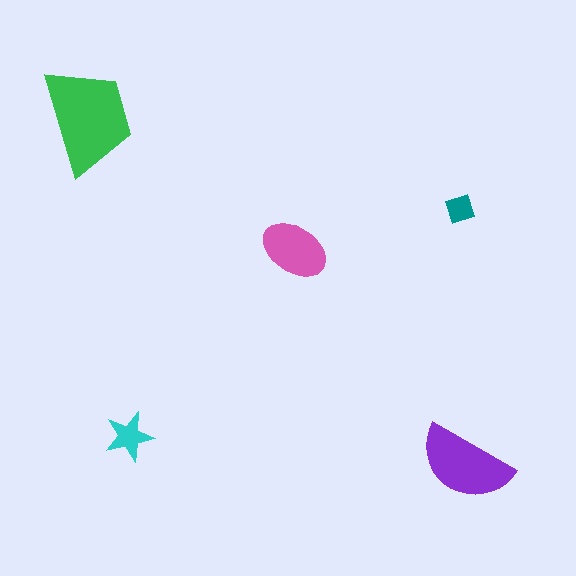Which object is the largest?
The green trapezoid.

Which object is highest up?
The green trapezoid is topmost.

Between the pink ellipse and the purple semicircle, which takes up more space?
The purple semicircle.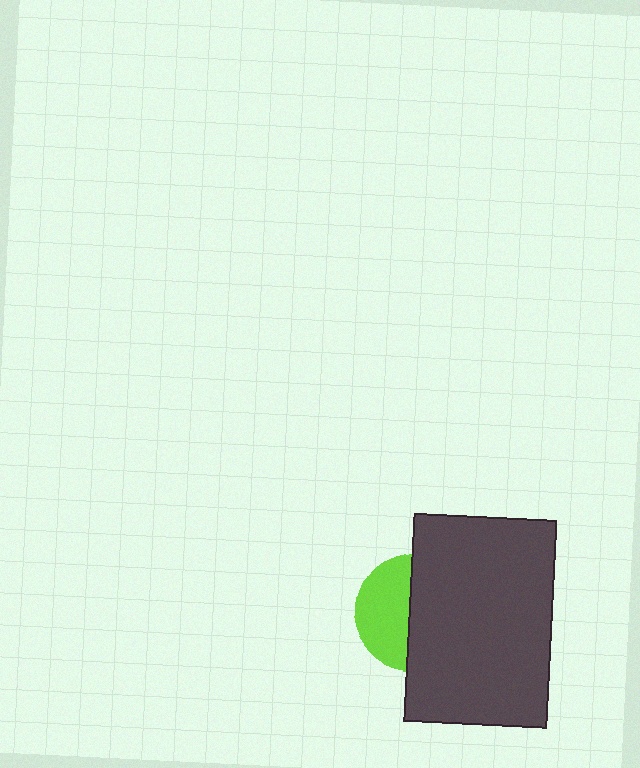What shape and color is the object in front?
The object in front is a dark gray rectangle.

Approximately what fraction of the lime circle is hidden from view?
Roughly 56% of the lime circle is hidden behind the dark gray rectangle.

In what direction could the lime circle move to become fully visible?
The lime circle could move left. That would shift it out from behind the dark gray rectangle entirely.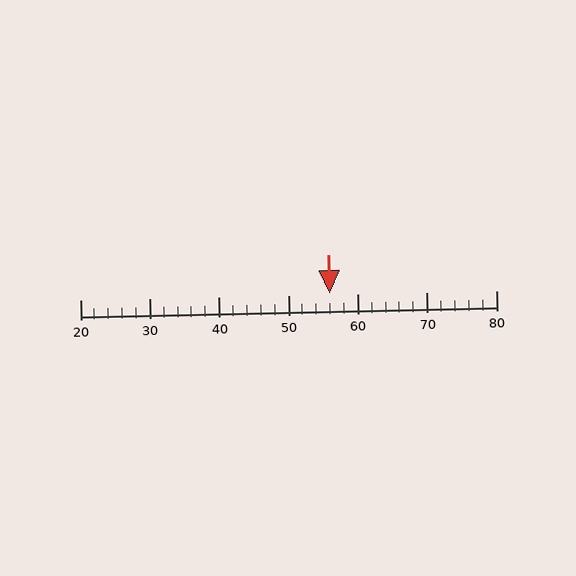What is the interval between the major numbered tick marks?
The major tick marks are spaced 10 units apart.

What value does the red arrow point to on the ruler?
The red arrow points to approximately 56.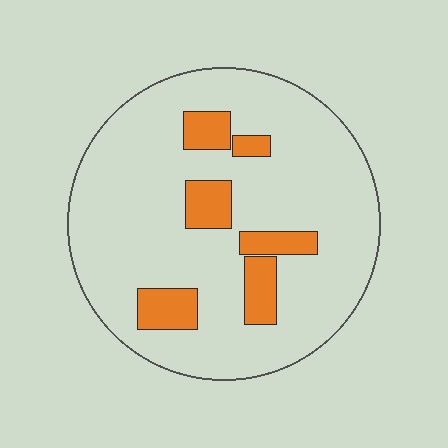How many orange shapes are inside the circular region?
6.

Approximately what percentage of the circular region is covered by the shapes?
Approximately 15%.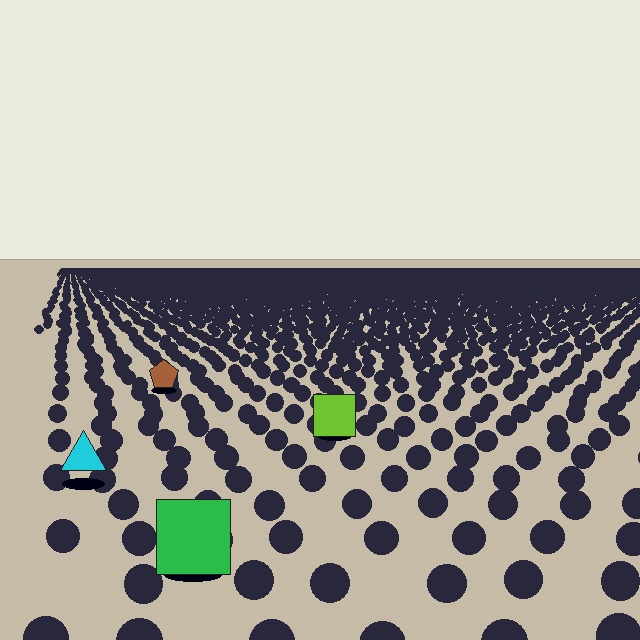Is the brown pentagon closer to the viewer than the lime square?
No. The lime square is closer — you can tell from the texture gradient: the ground texture is coarser near it.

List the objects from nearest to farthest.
From nearest to farthest: the green square, the cyan triangle, the lime square, the brown pentagon.